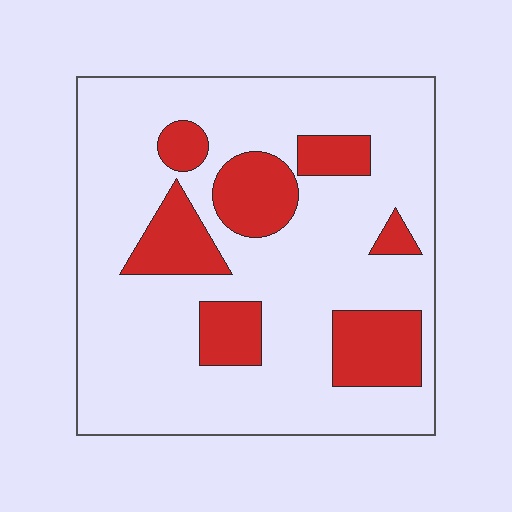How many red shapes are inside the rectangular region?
7.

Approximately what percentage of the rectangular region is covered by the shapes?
Approximately 20%.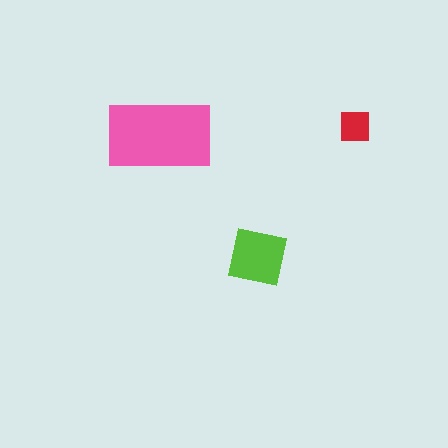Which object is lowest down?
The lime square is bottommost.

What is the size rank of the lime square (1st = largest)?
2nd.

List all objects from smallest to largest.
The red square, the lime square, the pink rectangle.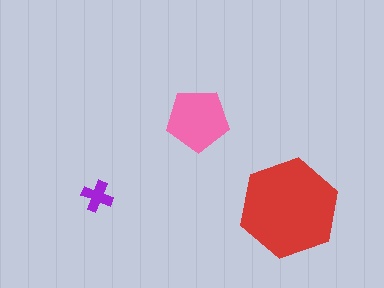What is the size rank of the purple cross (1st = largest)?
3rd.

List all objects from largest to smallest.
The red hexagon, the pink pentagon, the purple cross.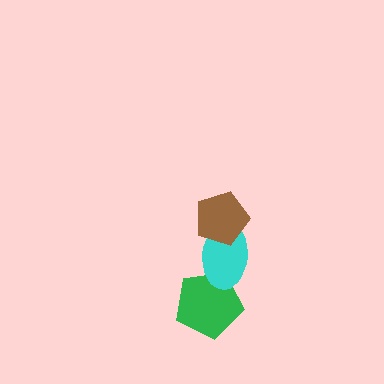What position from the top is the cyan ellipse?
The cyan ellipse is 2nd from the top.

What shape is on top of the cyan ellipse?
The brown pentagon is on top of the cyan ellipse.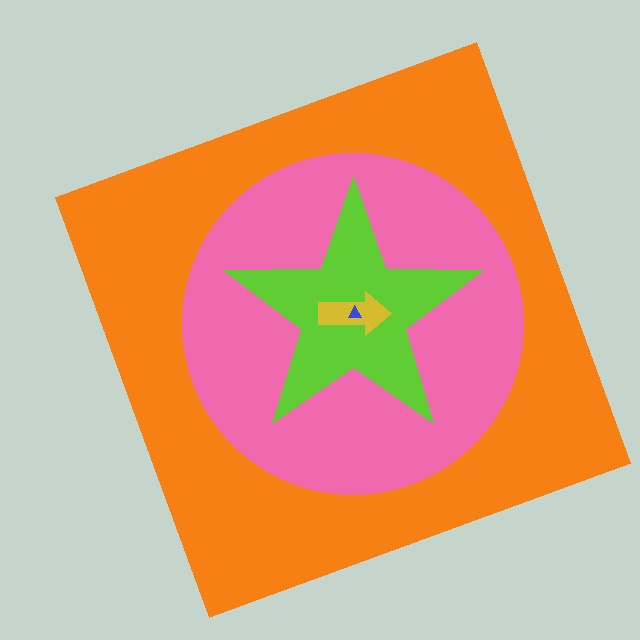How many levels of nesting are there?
5.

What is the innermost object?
The blue triangle.